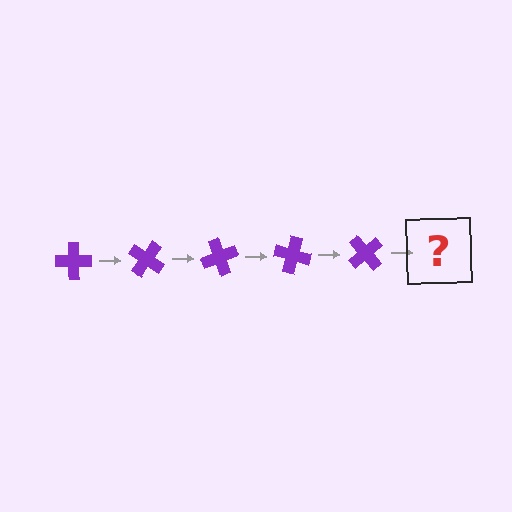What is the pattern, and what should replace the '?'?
The pattern is that the cross rotates 35 degrees each step. The '?' should be a purple cross rotated 175 degrees.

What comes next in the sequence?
The next element should be a purple cross rotated 175 degrees.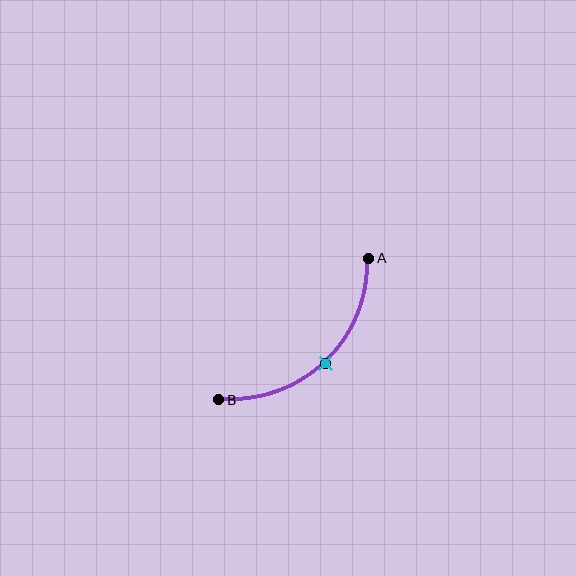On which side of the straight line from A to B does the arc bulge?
The arc bulges below and to the right of the straight line connecting A and B.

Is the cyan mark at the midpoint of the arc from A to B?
Yes. The cyan mark lies on the arc at equal arc-length from both A and B — it is the arc midpoint.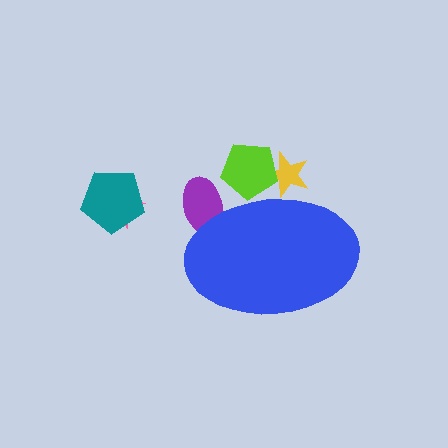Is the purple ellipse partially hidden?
Yes, the purple ellipse is partially hidden behind the blue ellipse.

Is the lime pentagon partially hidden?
Yes, the lime pentagon is partially hidden behind the blue ellipse.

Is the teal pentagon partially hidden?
No, the teal pentagon is fully visible.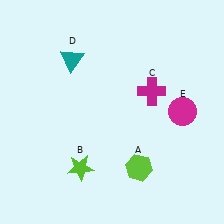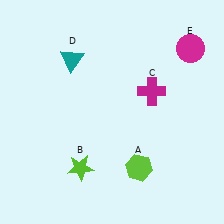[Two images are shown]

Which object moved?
The magenta circle (E) moved up.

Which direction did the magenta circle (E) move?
The magenta circle (E) moved up.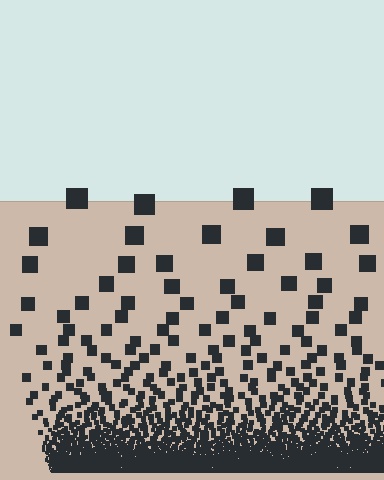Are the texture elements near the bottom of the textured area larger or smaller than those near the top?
Smaller. The gradient is inverted — elements near the bottom are smaller and denser.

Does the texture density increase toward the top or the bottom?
Density increases toward the bottom.